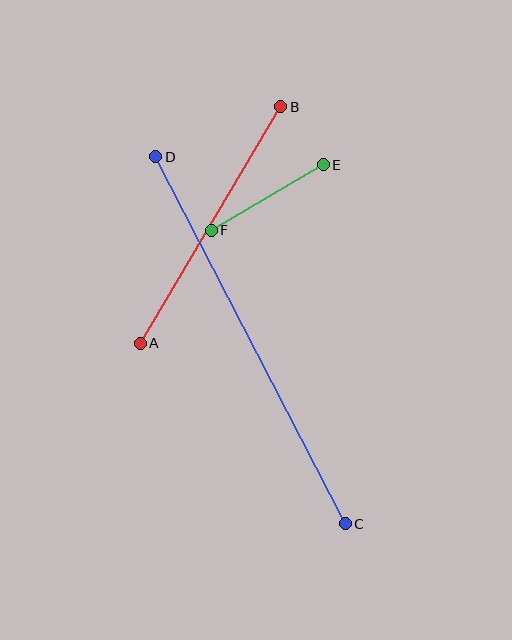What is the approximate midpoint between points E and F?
The midpoint is at approximately (267, 198) pixels.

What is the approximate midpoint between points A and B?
The midpoint is at approximately (210, 225) pixels.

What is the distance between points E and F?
The distance is approximately 130 pixels.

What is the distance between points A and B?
The distance is approximately 275 pixels.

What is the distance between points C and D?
The distance is approximately 413 pixels.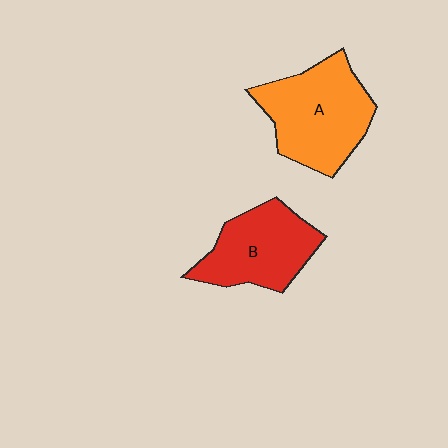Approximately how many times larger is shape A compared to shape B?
Approximately 1.2 times.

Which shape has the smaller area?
Shape B (red).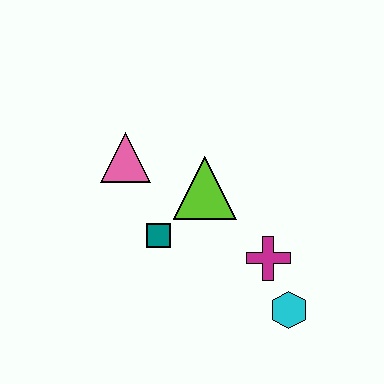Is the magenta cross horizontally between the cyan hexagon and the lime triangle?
Yes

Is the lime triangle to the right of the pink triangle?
Yes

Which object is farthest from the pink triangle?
The cyan hexagon is farthest from the pink triangle.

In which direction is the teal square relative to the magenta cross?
The teal square is to the left of the magenta cross.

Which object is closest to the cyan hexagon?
The magenta cross is closest to the cyan hexagon.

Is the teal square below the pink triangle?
Yes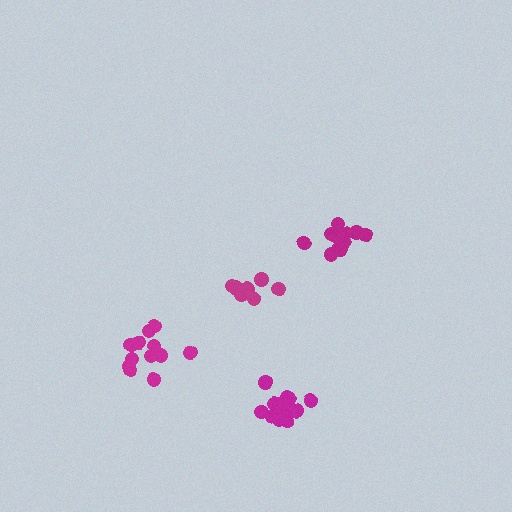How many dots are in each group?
Group 1: 15 dots, Group 2: 12 dots, Group 3: 13 dots, Group 4: 13 dots (53 total).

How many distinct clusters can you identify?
There are 4 distinct clusters.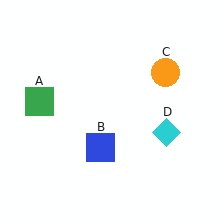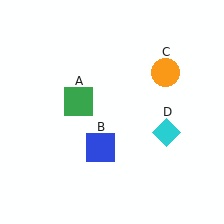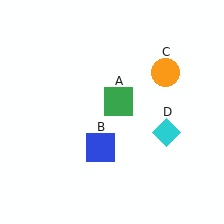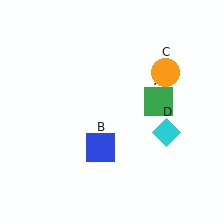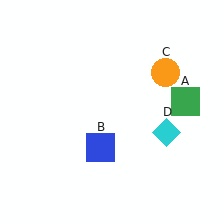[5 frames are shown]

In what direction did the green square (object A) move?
The green square (object A) moved right.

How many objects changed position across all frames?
1 object changed position: green square (object A).